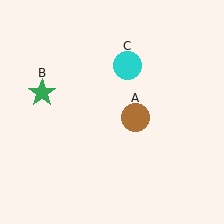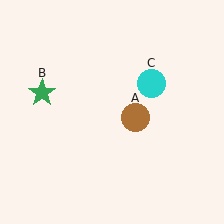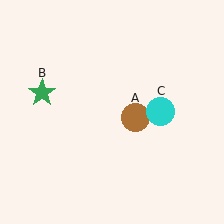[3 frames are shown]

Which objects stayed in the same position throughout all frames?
Brown circle (object A) and green star (object B) remained stationary.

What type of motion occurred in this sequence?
The cyan circle (object C) rotated clockwise around the center of the scene.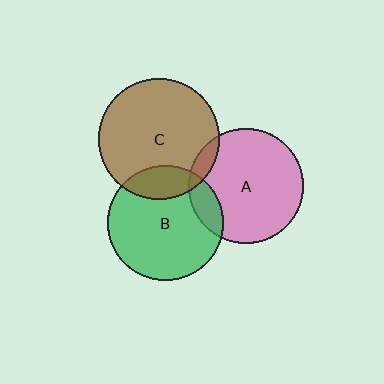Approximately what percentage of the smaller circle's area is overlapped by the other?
Approximately 20%.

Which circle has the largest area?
Circle C (brown).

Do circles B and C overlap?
Yes.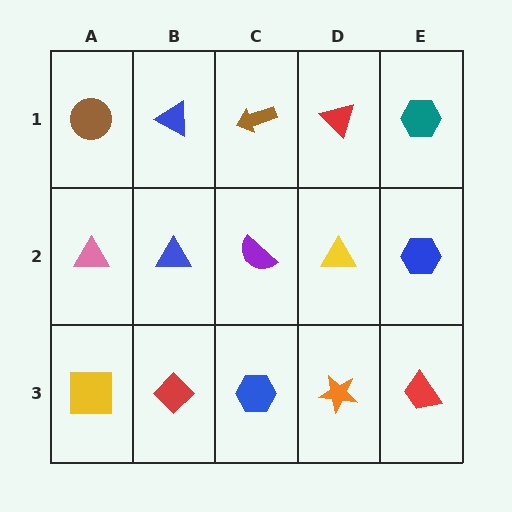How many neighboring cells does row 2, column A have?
3.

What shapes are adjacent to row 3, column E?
A blue hexagon (row 2, column E), an orange star (row 3, column D).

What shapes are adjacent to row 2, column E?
A teal hexagon (row 1, column E), a red trapezoid (row 3, column E), a yellow triangle (row 2, column D).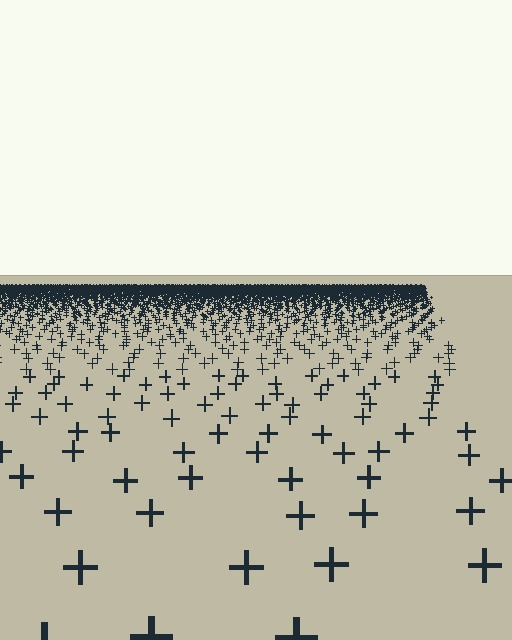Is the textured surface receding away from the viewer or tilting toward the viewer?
The surface is receding away from the viewer. Texture elements get smaller and denser toward the top.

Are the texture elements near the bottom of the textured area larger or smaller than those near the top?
Larger. Near the bottom, elements are closer to the viewer and appear at a bigger on-screen size.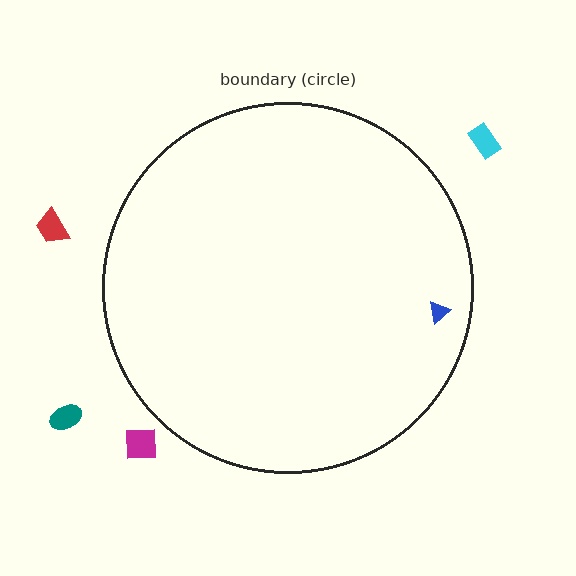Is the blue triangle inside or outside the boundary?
Inside.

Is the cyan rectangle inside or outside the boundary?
Outside.